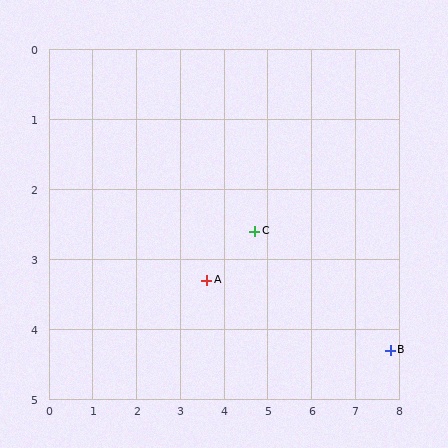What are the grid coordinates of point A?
Point A is at approximately (3.6, 3.3).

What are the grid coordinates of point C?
Point C is at approximately (4.7, 2.6).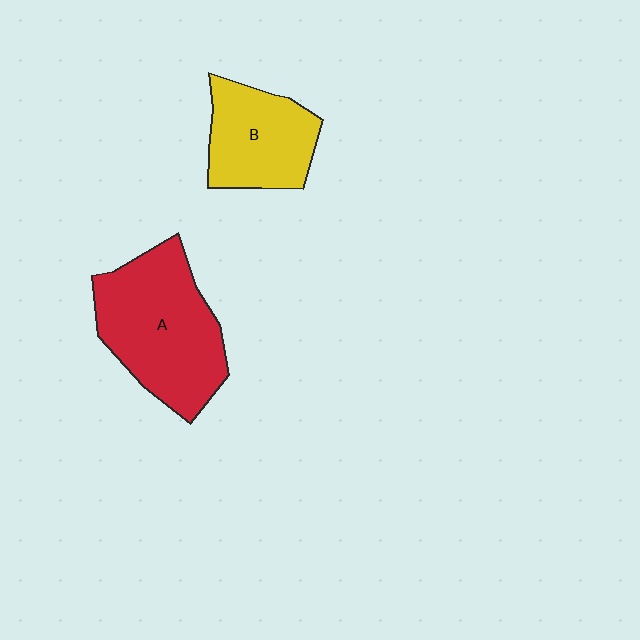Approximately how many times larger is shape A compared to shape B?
Approximately 1.5 times.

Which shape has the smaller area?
Shape B (yellow).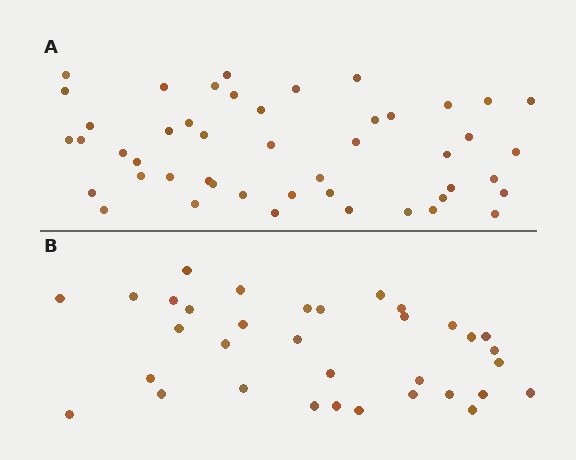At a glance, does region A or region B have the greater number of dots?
Region A (the top region) has more dots.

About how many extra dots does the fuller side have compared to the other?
Region A has approximately 15 more dots than region B.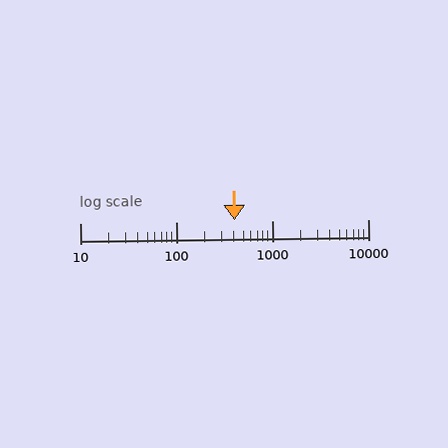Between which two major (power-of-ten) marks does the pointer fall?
The pointer is between 100 and 1000.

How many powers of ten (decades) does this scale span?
The scale spans 3 decades, from 10 to 10000.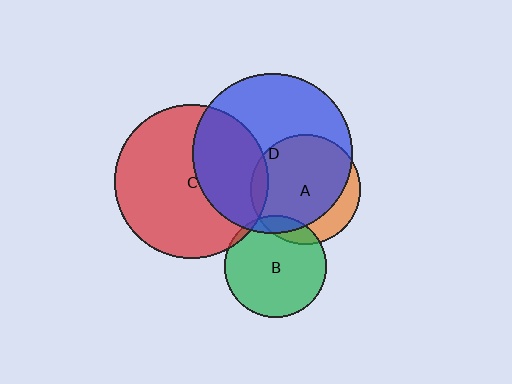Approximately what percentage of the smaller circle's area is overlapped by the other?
Approximately 35%.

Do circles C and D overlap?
Yes.